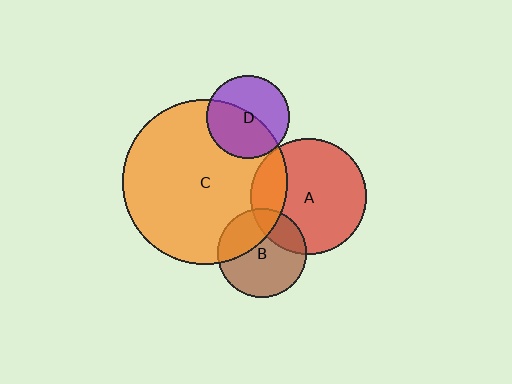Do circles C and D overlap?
Yes.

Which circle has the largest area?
Circle C (orange).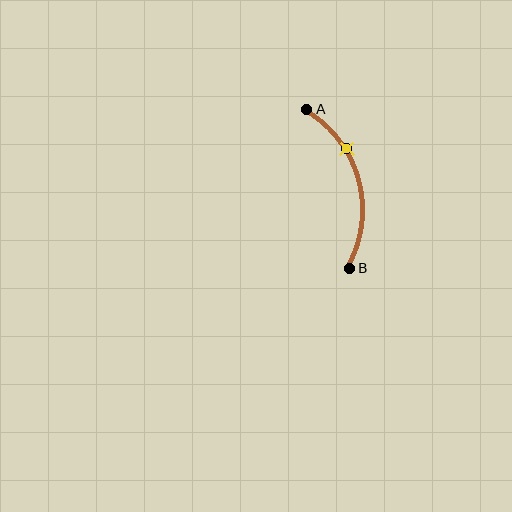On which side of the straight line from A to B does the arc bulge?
The arc bulges to the right of the straight line connecting A and B.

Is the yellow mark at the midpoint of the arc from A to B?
No. The yellow mark lies on the arc but is closer to endpoint A. The arc midpoint would be at the point on the curve equidistant along the arc from both A and B.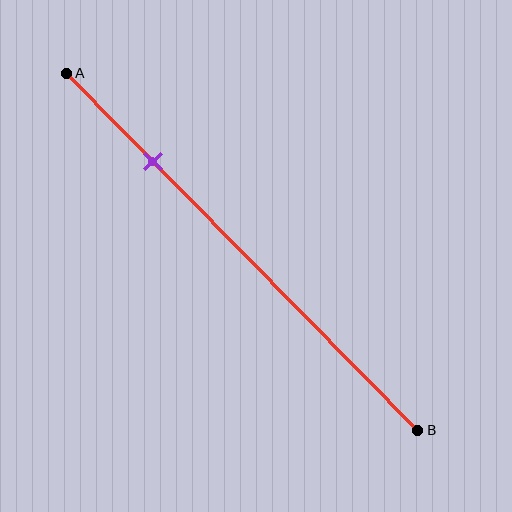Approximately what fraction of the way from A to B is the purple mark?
The purple mark is approximately 25% of the way from A to B.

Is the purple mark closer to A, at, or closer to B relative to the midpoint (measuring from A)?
The purple mark is closer to point A than the midpoint of segment AB.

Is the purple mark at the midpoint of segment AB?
No, the mark is at about 25% from A, not at the 50% midpoint.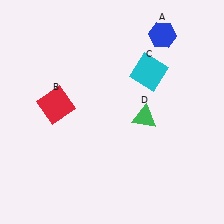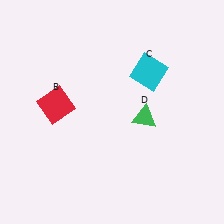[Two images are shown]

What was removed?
The blue hexagon (A) was removed in Image 2.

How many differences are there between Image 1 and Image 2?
There is 1 difference between the two images.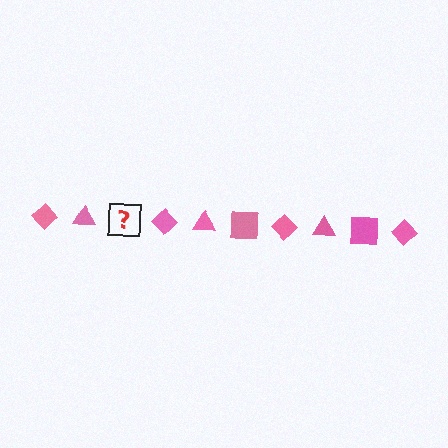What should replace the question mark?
The question mark should be replaced with a pink square.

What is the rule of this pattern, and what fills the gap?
The rule is that the pattern cycles through diamond, triangle, square shapes in pink. The gap should be filled with a pink square.